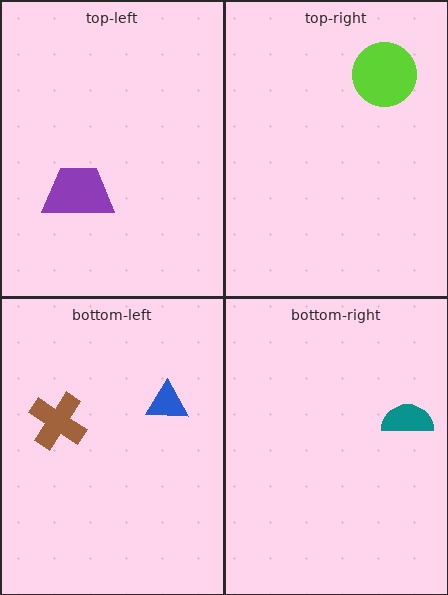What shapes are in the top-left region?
The purple trapezoid.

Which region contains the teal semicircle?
The bottom-right region.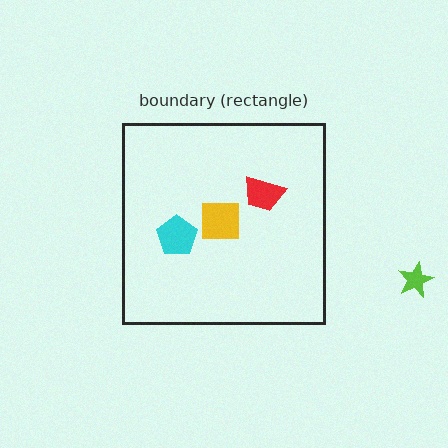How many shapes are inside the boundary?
4 inside, 1 outside.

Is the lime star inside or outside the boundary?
Outside.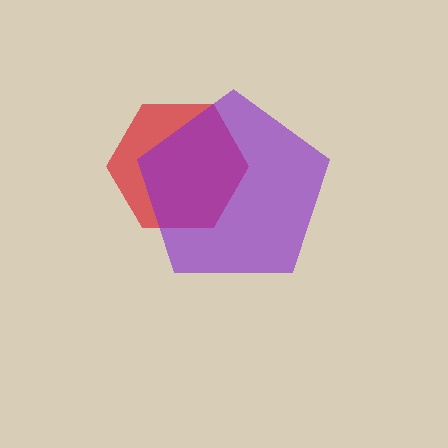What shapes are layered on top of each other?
The layered shapes are: a red hexagon, a purple pentagon.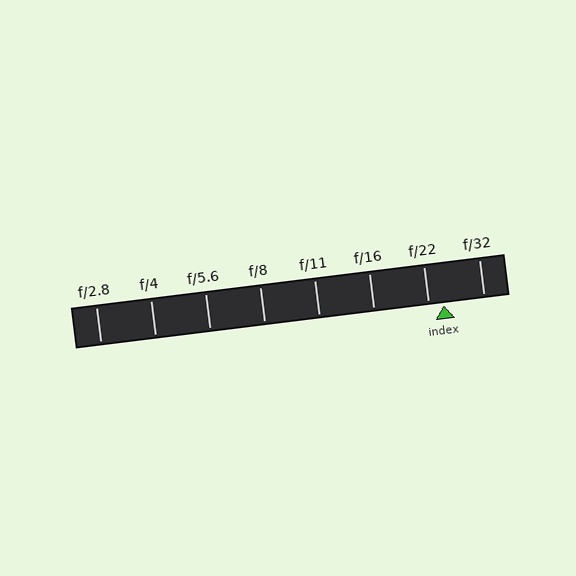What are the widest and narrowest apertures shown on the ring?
The widest aperture shown is f/2.8 and the narrowest is f/32.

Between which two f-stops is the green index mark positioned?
The index mark is between f/22 and f/32.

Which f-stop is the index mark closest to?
The index mark is closest to f/22.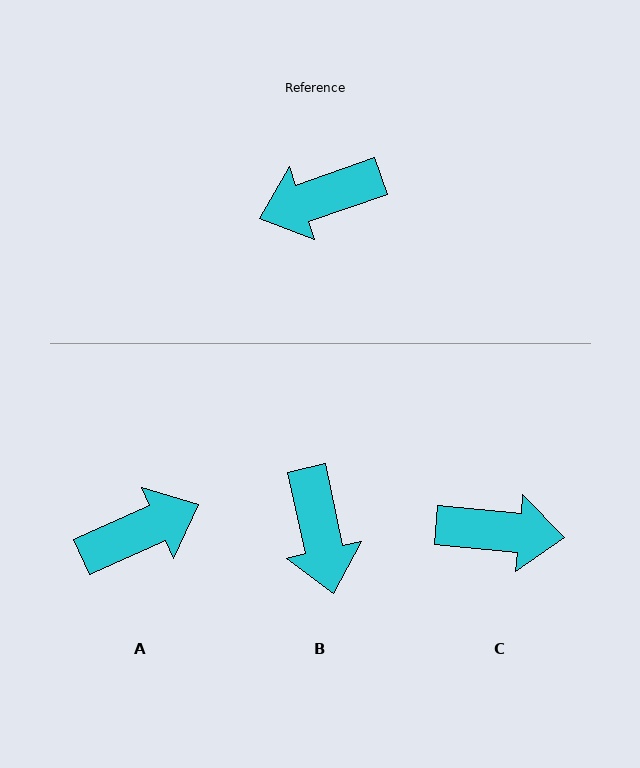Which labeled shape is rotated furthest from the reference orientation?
A, about 175 degrees away.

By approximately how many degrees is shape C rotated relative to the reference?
Approximately 155 degrees counter-clockwise.